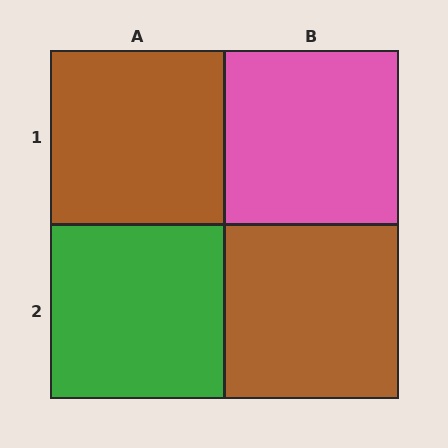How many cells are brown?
2 cells are brown.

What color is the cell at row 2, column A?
Green.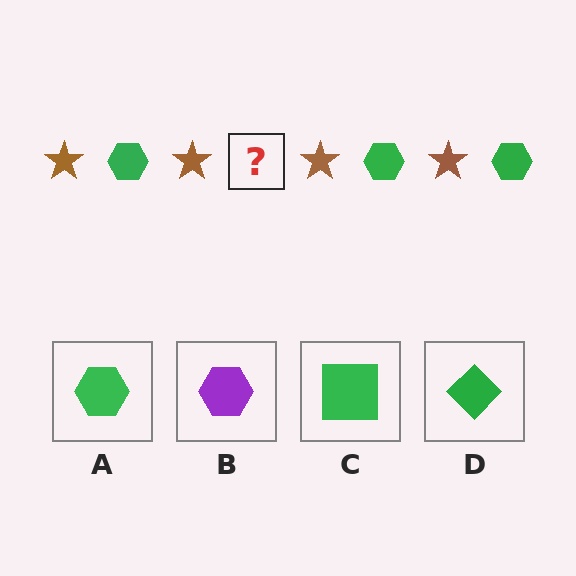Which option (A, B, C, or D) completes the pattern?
A.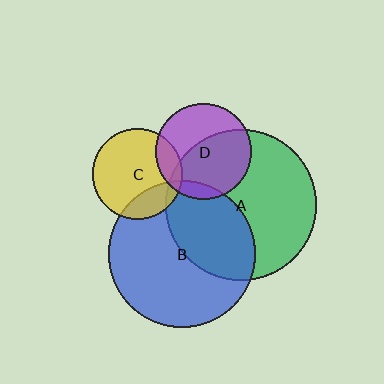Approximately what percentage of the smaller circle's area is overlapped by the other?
Approximately 10%.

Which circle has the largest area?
Circle A (green).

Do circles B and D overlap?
Yes.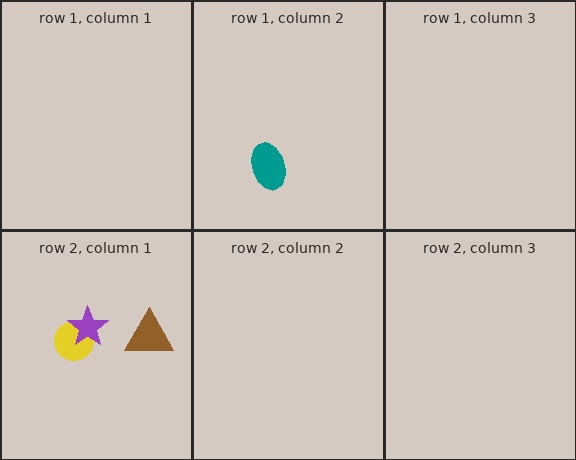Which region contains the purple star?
The row 2, column 1 region.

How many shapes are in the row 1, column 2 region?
1.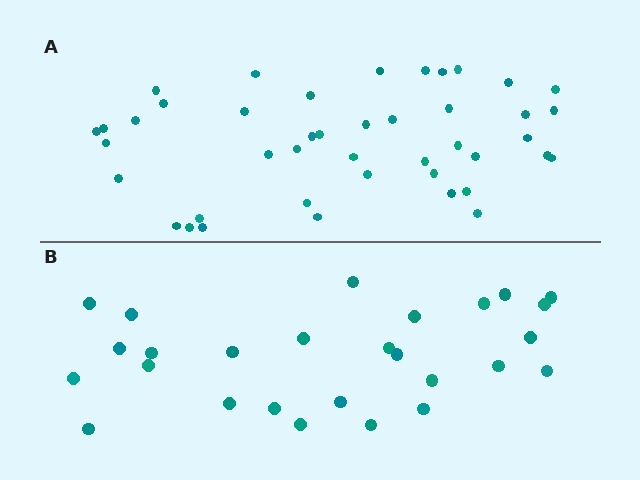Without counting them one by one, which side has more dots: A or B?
Region A (the top region) has more dots.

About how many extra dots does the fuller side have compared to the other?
Region A has approximately 15 more dots than region B.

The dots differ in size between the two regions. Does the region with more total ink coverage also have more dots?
No. Region B has more total ink coverage because its dots are larger, but region A actually contains more individual dots. Total area can be misleading — the number of items is what matters here.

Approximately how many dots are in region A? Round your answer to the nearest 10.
About 40 dots. (The exact count is 43, which rounds to 40.)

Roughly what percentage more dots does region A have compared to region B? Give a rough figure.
About 60% more.